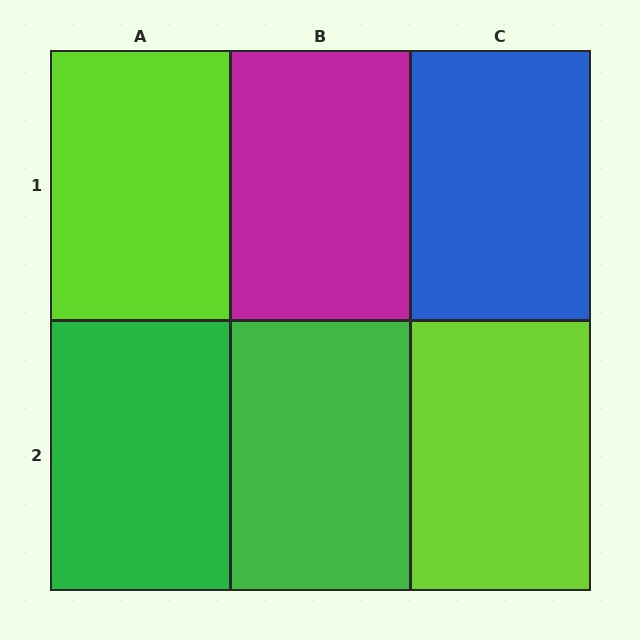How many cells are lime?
2 cells are lime.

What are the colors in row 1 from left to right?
Lime, magenta, blue.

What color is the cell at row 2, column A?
Green.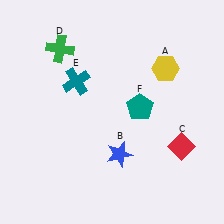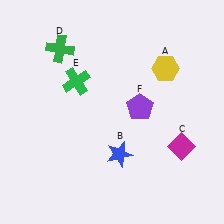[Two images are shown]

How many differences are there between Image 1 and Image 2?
There are 3 differences between the two images.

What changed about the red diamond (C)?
In Image 1, C is red. In Image 2, it changed to magenta.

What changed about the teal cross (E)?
In Image 1, E is teal. In Image 2, it changed to green.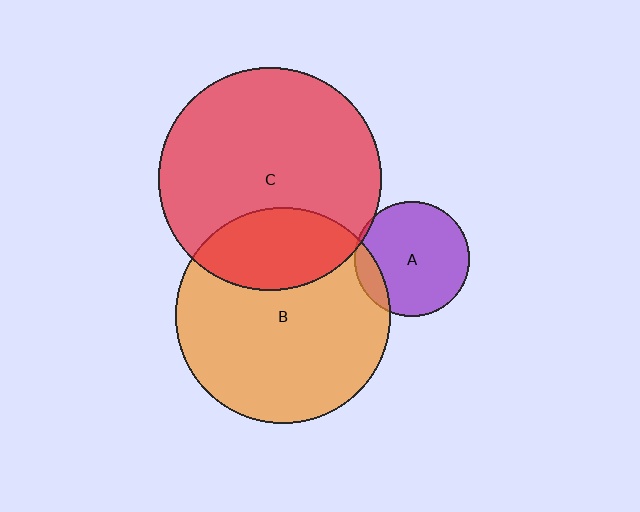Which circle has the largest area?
Circle C (red).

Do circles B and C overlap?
Yes.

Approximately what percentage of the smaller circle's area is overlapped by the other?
Approximately 25%.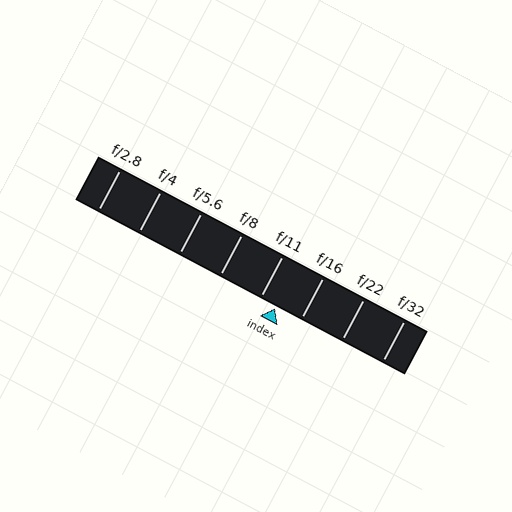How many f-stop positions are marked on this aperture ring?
There are 8 f-stop positions marked.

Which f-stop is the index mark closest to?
The index mark is closest to f/11.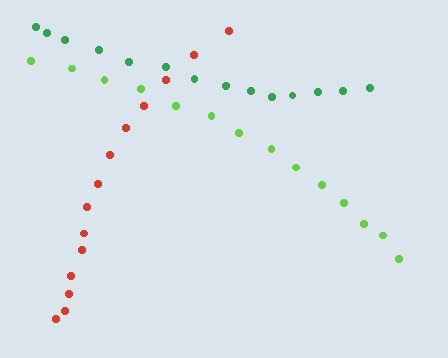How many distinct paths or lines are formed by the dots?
There are 3 distinct paths.